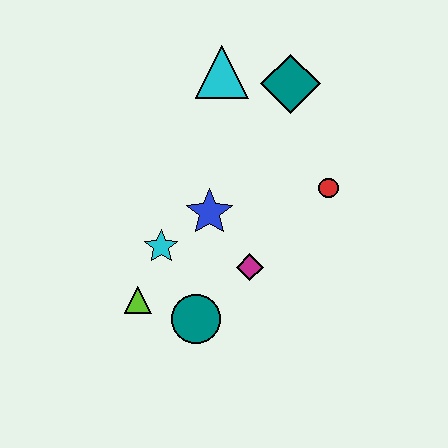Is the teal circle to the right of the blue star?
No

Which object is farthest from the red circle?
The lime triangle is farthest from the red circle.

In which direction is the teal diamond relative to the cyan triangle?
The teal diamond is to the right of the cyan triangle.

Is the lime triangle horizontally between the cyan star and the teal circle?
No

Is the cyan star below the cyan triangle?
Yes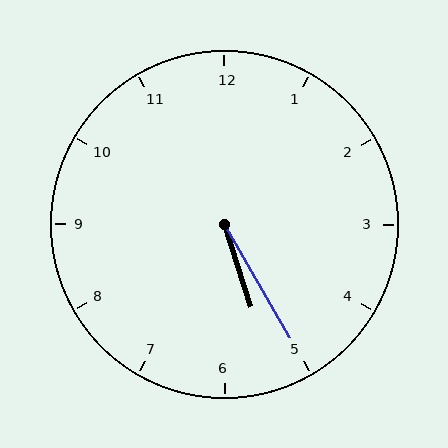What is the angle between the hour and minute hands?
Approximately 12 degrees.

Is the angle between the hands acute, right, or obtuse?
It is acute.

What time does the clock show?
5:25.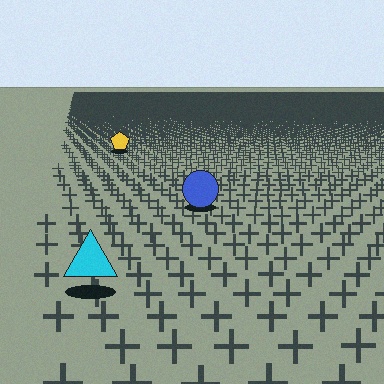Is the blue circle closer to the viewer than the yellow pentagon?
Yes. The blue circle is closer — you can tell from the texture gradient: the ground texture is coarser near it.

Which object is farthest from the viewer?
The yellow pentagon is farthest from the viewer. It appears smaller and the ground texture around it is denser.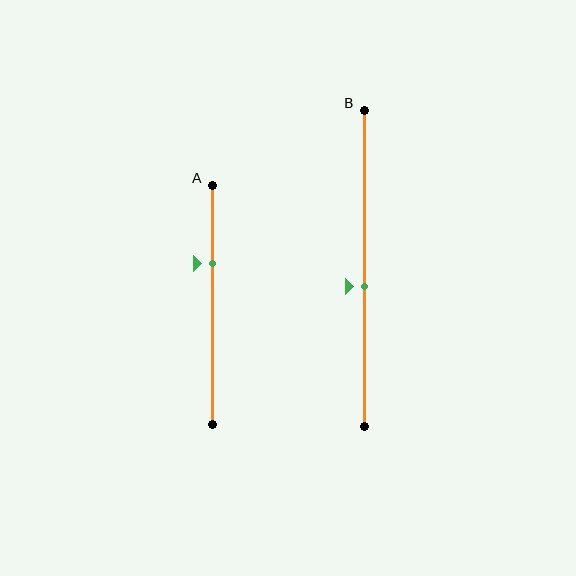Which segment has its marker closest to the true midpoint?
Segment B has its marker closest to the true midpoint.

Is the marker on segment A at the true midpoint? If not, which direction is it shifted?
No, the marker on segment A is shifted upward by about 17% of the segment length.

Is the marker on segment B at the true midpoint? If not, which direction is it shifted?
No, the marker on segment B is shifted downward by about 6% of the segment length.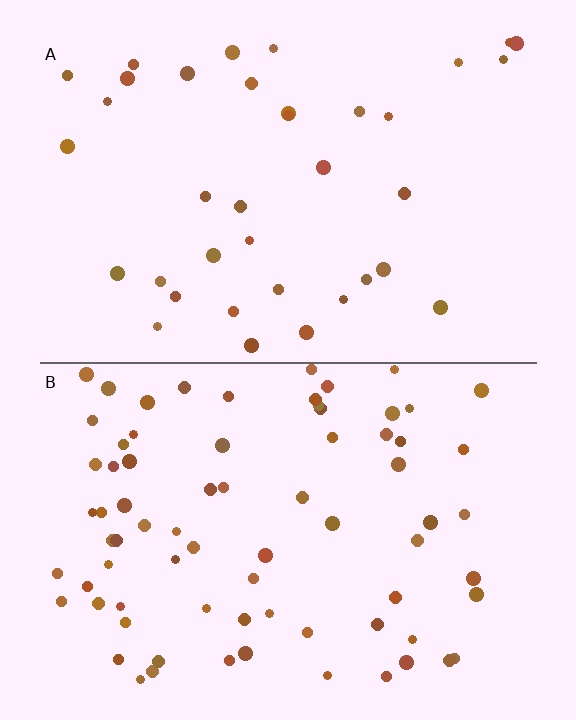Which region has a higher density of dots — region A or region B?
B (the bottom).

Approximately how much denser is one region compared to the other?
Approximately 2.1× — region B over region A.